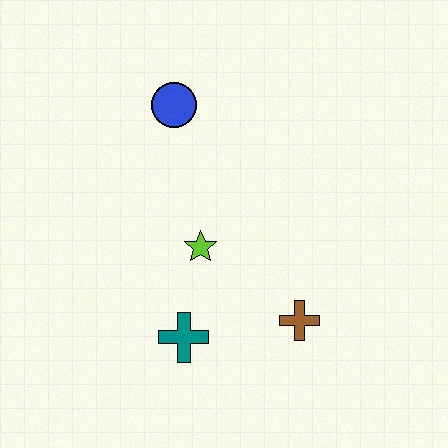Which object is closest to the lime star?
The teal cross is closest to the lime star.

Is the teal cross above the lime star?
No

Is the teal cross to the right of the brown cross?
No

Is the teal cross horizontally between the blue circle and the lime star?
Yes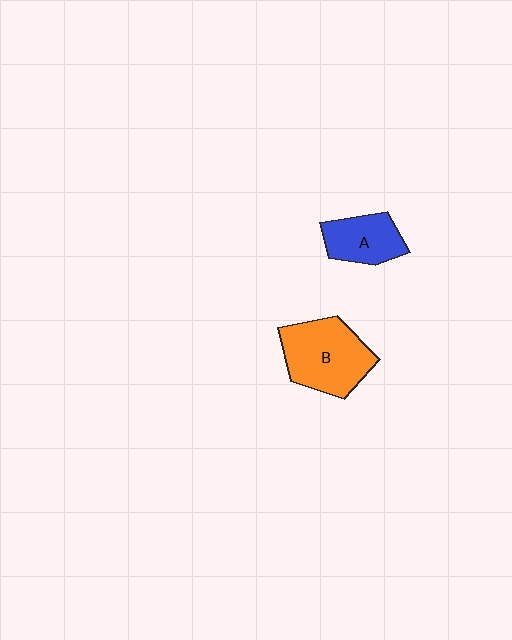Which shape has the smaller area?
Shape A (blue).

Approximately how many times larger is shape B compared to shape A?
Approximately 1.6 times.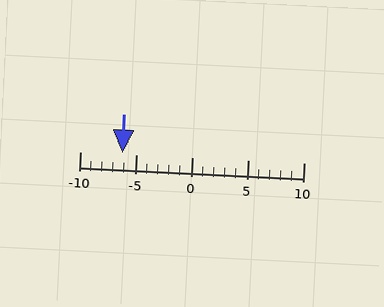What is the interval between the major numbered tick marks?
The major tick marks are spaced 5 units apart.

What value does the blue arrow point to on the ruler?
The blue arrow points to approximately -6.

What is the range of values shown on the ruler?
The ruler shows values from -10 to 10.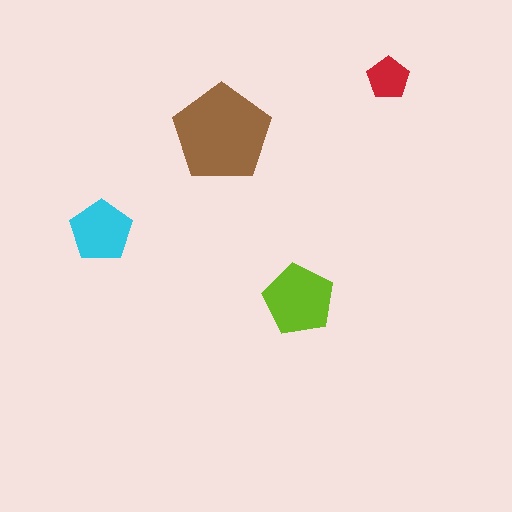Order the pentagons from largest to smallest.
the brown one, the lime one, the cyan one, the red one.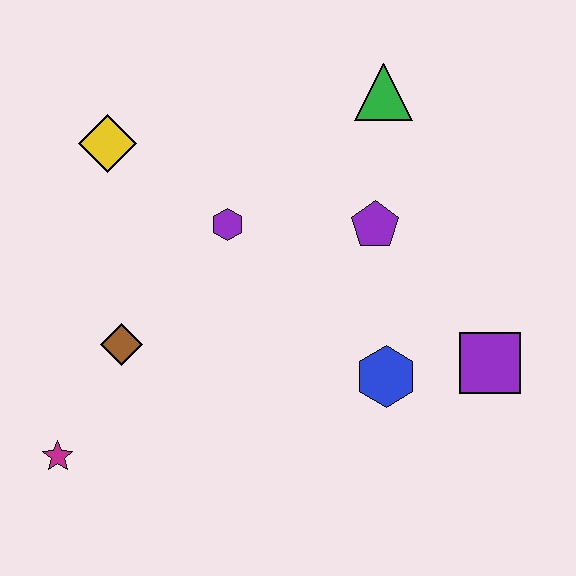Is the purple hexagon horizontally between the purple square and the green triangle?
No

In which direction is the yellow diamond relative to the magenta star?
The yellow diamond is above the magenta star.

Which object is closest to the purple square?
The blue hexagon is closest to the purple square.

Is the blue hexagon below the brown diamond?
Yes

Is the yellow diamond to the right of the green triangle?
No